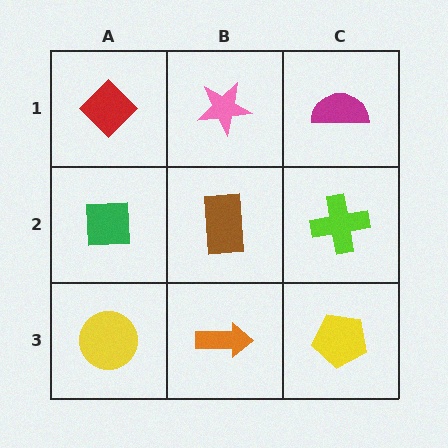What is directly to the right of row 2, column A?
A brown rectangle.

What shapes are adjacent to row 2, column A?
A red diamond (row 1, column A), a yellow circle (row 3, column A), a brown rectangle (row 2, column B).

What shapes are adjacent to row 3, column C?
A lime cross (row 2, column C), an orange arrow (row 3, column B).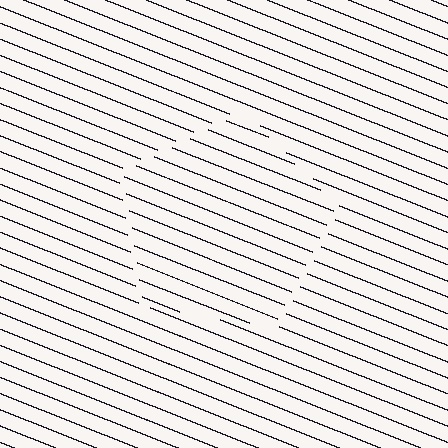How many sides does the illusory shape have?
5 sides — the line-ends trace a pentagon.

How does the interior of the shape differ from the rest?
The interior of the shape contains the same grating, shifted by half a period — the contour is defined by the phase discontinuity where line-ends from the inner and outer gratings abut.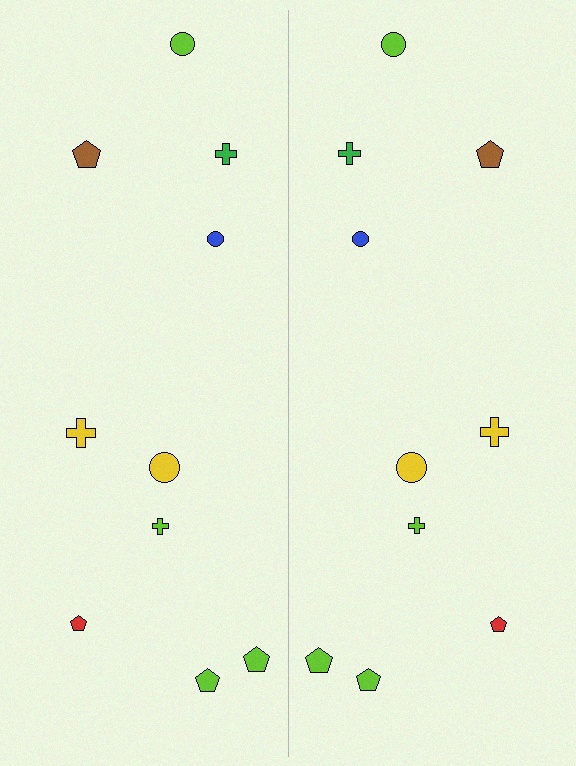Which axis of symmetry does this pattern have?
The pattern has a vertical axis of symmetry running through the center of the image.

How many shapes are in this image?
There are 20 shapes in this image.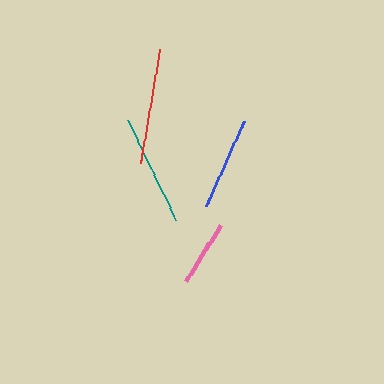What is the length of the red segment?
The red segment is approximately 116 pixels long.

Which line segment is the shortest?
The pink line is the shortest at approximately 65 pixels.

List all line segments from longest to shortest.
From longest to shortest: red, teal, blue, pink.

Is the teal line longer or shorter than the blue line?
The teal line is longer than the blue line.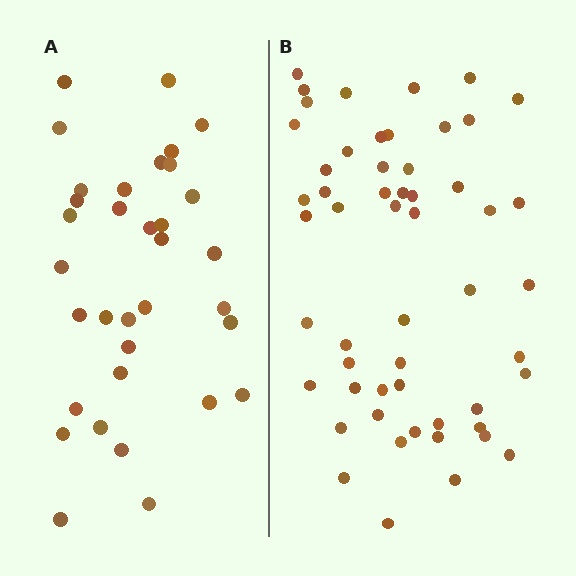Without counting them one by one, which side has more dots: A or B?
Region B (the right region) has more dots.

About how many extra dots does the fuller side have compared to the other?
Region B has approximately 20 more dots than region A.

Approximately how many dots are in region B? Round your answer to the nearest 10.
About 50 dots. (The exact count is 54, which rounds to 50.)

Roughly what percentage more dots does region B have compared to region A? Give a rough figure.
About 60% more.